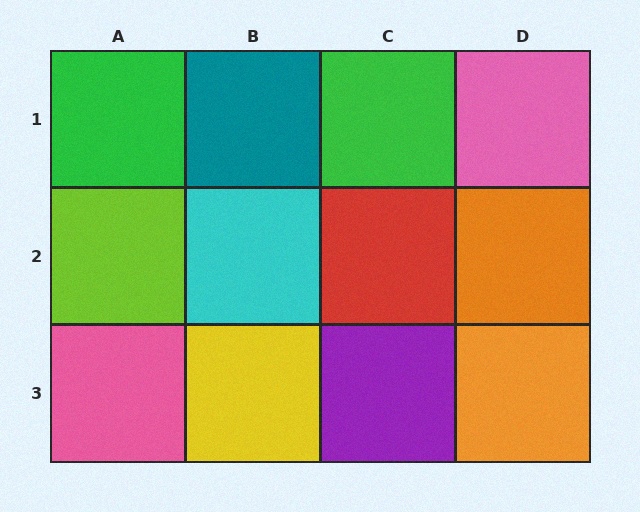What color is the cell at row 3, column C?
Purple.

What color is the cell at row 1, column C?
Green.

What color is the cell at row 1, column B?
Teal.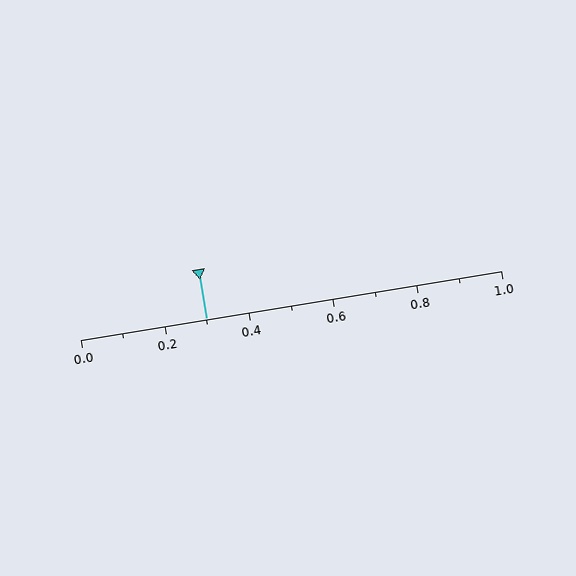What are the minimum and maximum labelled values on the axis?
The axis runs from 0.0 to 1.0.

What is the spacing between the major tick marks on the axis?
The major ticks are spaced 0.2 apart.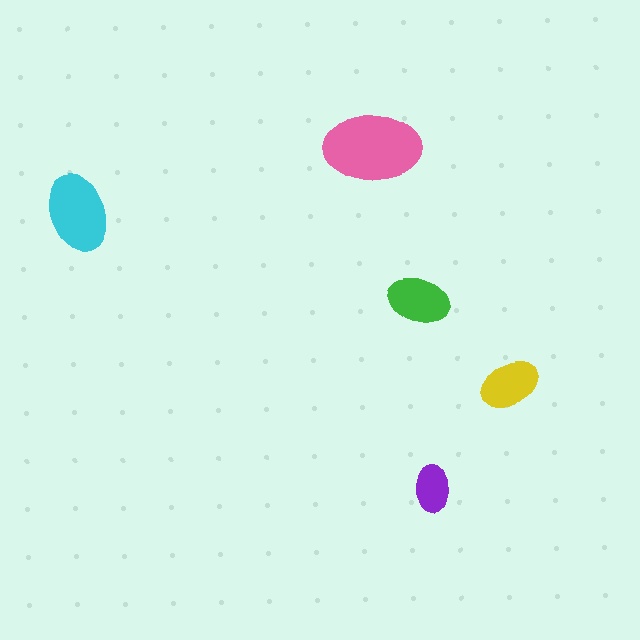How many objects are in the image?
There are 5 objects in the image.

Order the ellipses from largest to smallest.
the pink one, the cyan one, the green one, the yellow one, the purple one.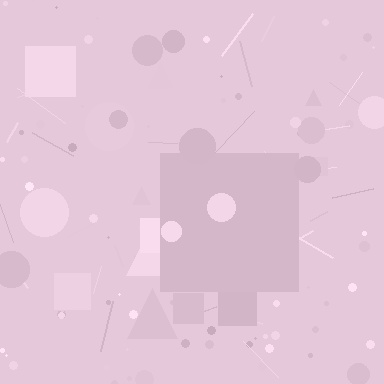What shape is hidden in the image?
A square is hidden in the image.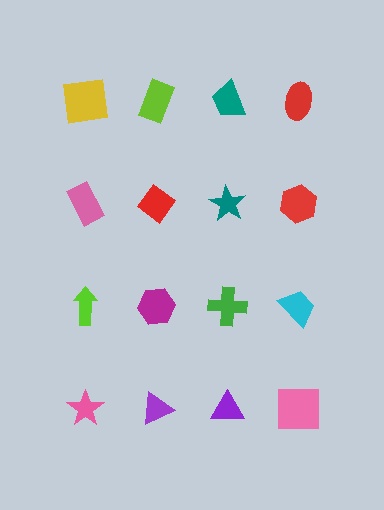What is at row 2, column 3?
A teal star.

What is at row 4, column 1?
A pink star.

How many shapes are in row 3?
4 shapes.